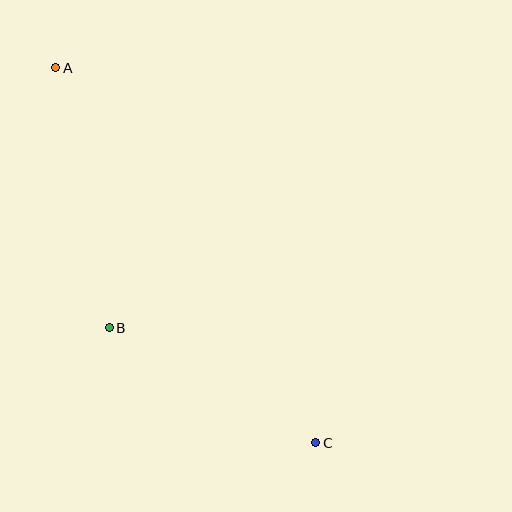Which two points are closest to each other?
Points B and C are closest to each other.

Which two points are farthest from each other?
Points A and C are farthest from each other.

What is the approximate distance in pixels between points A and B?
The distance between A and B is approximately 266 pixels.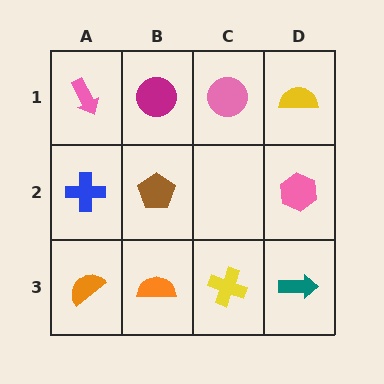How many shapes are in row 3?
4 shapes.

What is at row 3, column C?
A yellow cross.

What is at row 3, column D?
A teal arrow.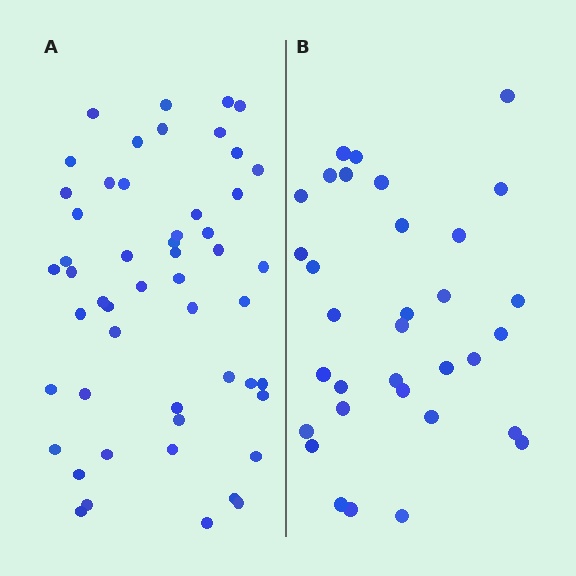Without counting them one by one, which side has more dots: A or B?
Region A (the left region) has more dots.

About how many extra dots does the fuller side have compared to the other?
Region A has approximately 20 more dots than region B.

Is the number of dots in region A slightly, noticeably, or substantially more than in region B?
Region A has substantially more. The ratio is roughly 1.6 to 1.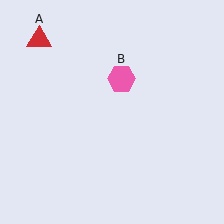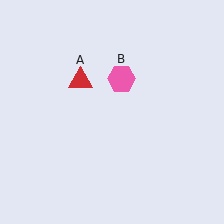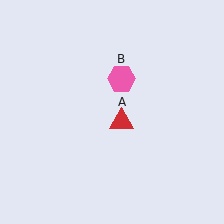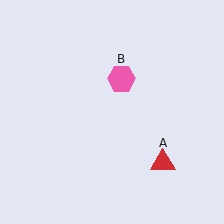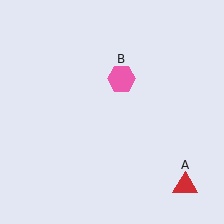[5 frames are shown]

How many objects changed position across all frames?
1 object changed position: red triangle (object A).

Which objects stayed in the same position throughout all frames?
Pink hexagon (object B) remained stationary.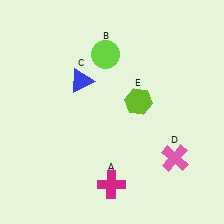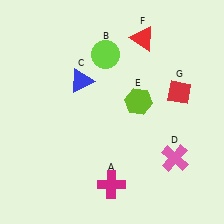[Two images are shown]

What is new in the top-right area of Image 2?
A red diamond (G) was added in the top-right area of Image 2.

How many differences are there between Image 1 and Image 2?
There are 2 differences between the two images.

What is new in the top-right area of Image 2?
A red triangle (F) was added in the top-right area of Image 2.